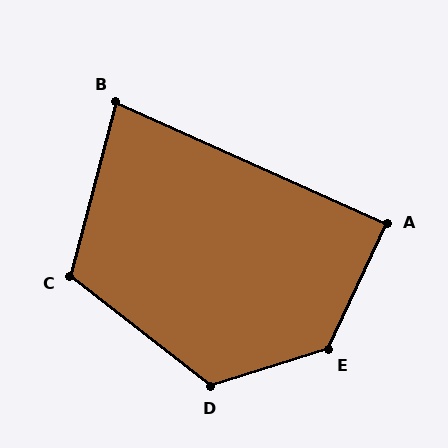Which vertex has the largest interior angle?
E, at approximately 133 degrees.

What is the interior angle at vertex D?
Approximately 124 degrees (obtuse).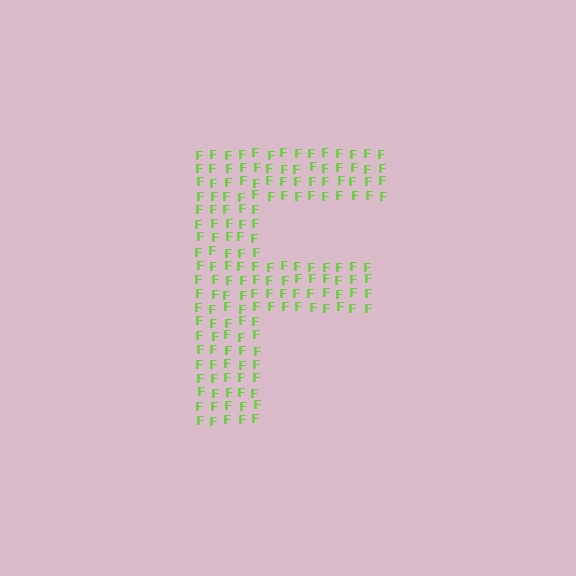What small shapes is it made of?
It is made of small letter F's.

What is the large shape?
The large shape is the letter F.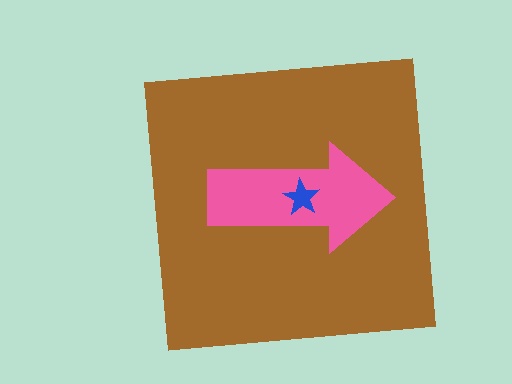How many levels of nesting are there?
3.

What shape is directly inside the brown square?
The pink arrow.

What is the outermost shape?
The brown square.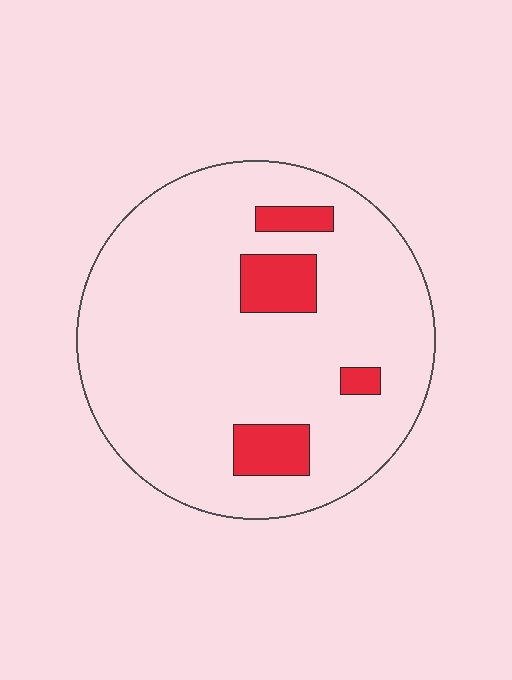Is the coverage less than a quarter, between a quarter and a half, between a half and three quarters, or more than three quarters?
Less than a quarter.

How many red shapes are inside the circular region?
4.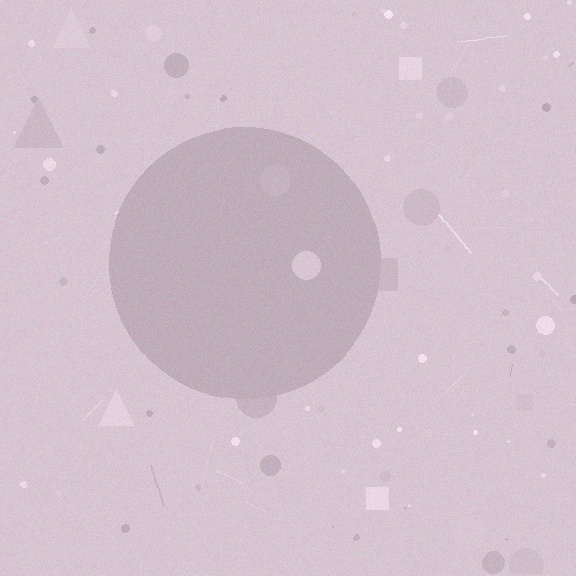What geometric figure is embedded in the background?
A circle is embedded in the background.